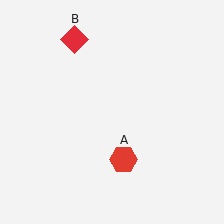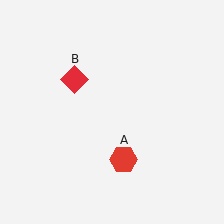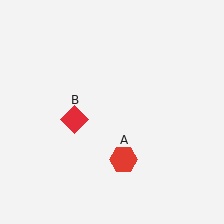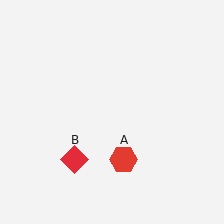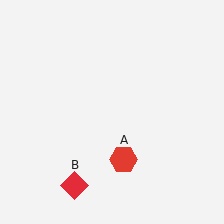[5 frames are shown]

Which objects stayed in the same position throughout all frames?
Red hexagon (object A) remained stationary.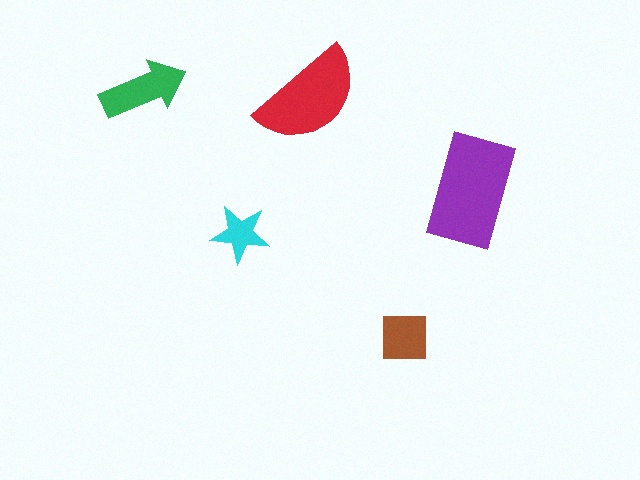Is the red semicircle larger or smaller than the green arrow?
Larger.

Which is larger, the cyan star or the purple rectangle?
The purple rectangle.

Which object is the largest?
The purple rectangle.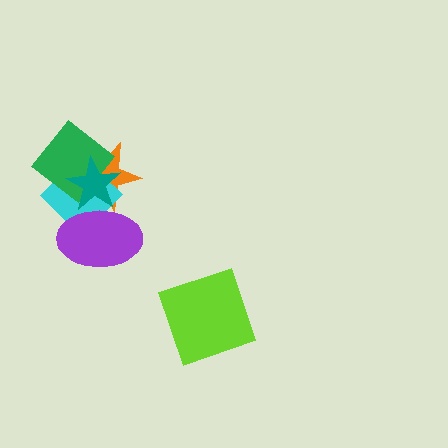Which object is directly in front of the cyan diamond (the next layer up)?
The green diamond is directly in front of the cyan diamond.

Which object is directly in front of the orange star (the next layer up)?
The cyan diamond is directly in front of the orange star.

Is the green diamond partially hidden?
Yes, it is partially covered by another shape.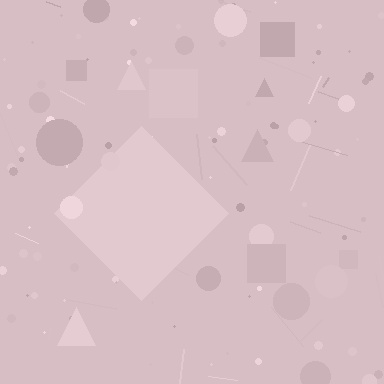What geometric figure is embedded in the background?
A diamond is embedded in the background.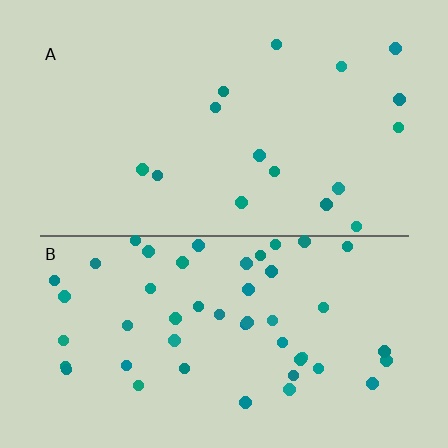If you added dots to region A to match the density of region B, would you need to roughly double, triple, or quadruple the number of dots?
Approximately triple.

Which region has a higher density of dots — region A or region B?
B (the bottom).